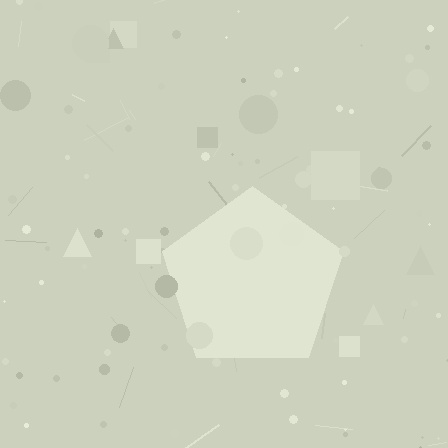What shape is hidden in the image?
A pentagon is hidden in the image.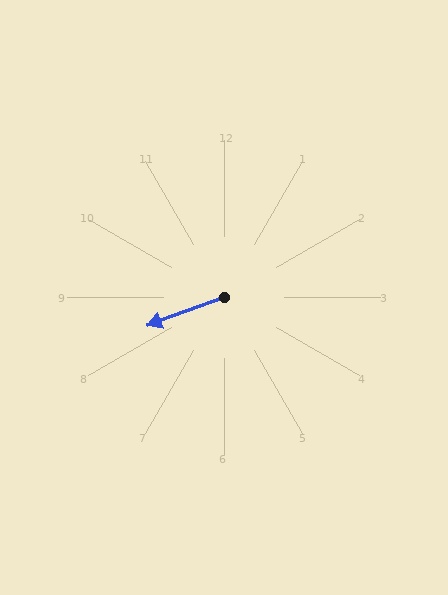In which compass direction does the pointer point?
West.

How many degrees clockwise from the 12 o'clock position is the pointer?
Approximately 250 degrees.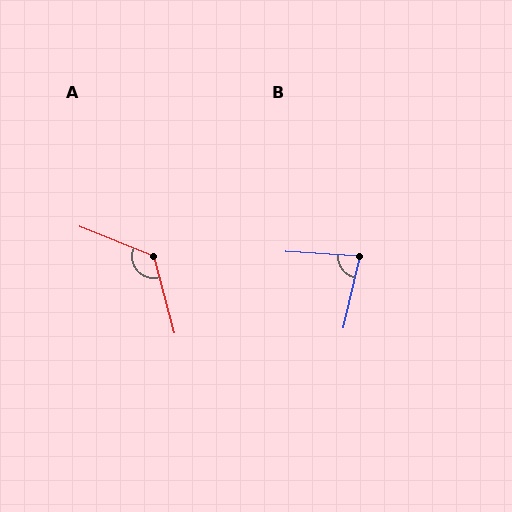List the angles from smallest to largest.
B (81°), A (127°).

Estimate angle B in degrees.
Approximately 81 degrees.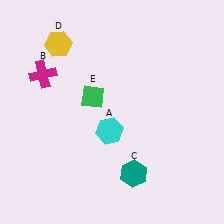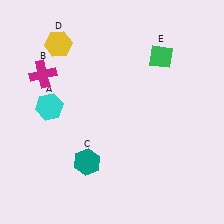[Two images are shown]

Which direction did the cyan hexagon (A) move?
The cyan hexagon (A) moved left.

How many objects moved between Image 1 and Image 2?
3 objects moved between the two images.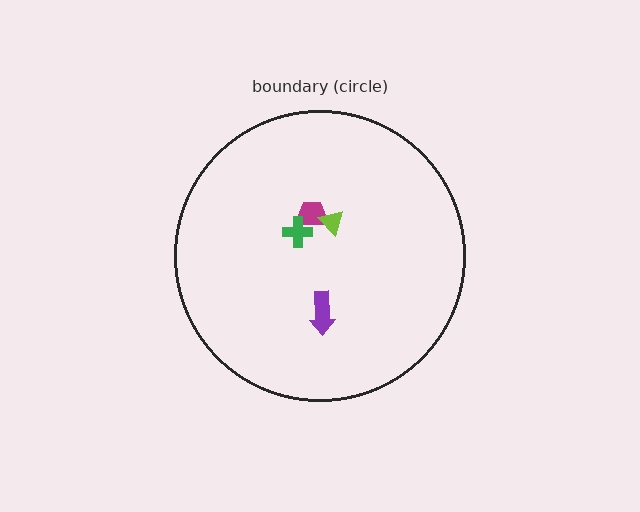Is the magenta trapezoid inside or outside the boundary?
Inside.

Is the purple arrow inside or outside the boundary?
Inside.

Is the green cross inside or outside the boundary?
Inside.